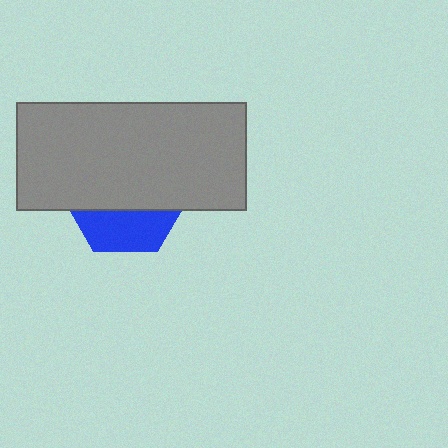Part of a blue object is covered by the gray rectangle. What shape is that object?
It is a hexagon.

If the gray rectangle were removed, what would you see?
You would see the complete blue hexagon.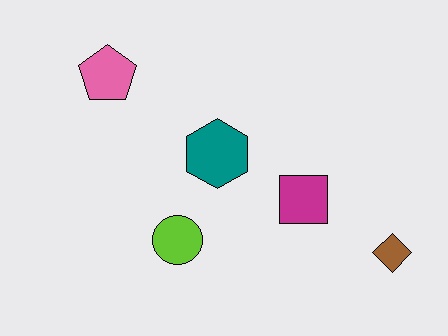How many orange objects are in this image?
There are no orange objects.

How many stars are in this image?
There are no stars.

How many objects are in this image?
There are 5 objects.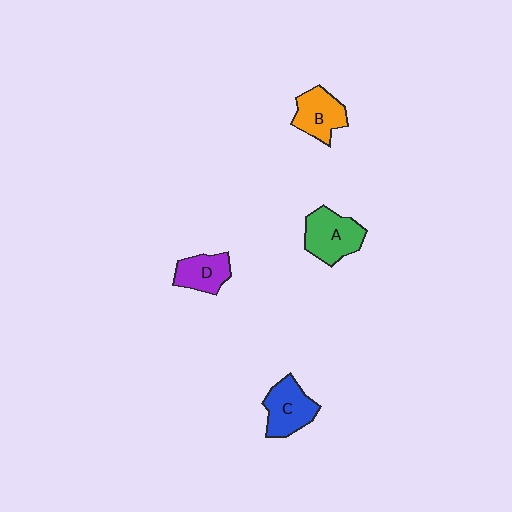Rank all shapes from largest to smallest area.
From largest to smallest: A (green), C (blue), B (orange), D (purple).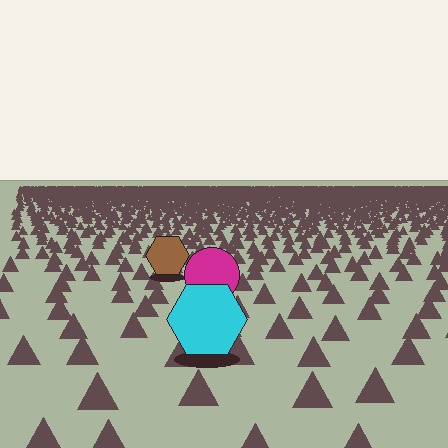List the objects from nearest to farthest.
From nearest to farthest: the cyan hexagon, the magenta circle, the brown hexagon.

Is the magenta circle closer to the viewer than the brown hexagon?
Yes. The magenta circle is closer — you can tell from the texture gradient: the ground texture is coarser near it.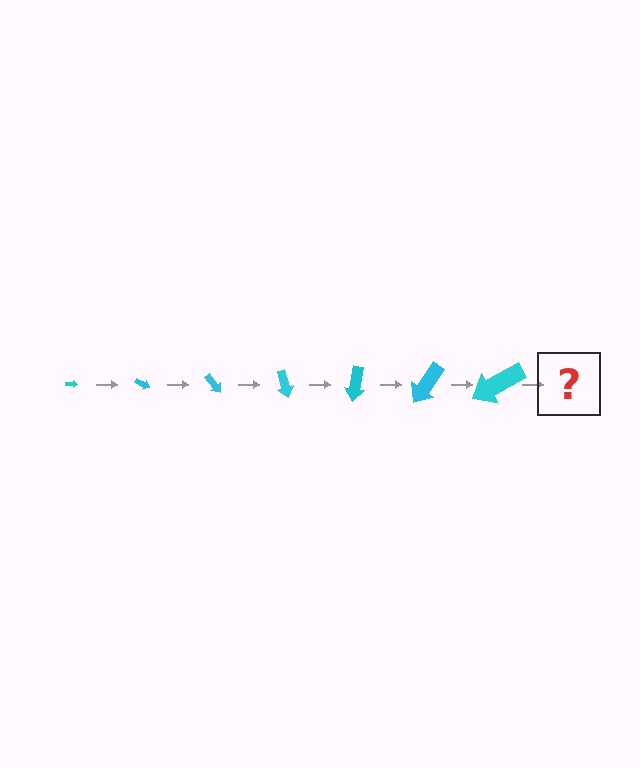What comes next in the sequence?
The next element should be an arrow, larger than the previous one and rotated 175 degrees from the start.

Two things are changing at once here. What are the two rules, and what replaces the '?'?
The two rules are that the arrow grows larger each step and it rotates 25 degrees each step. The '?' should be an arrow, larger than the previous one and rotated 175 degrees from the start.